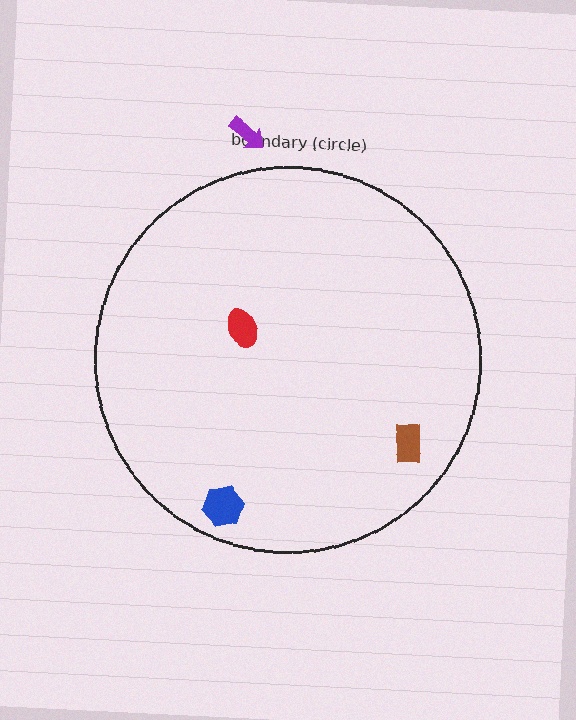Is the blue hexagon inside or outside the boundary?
Inside.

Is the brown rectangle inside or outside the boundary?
Inside.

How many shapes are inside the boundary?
3 inside, 1 outside.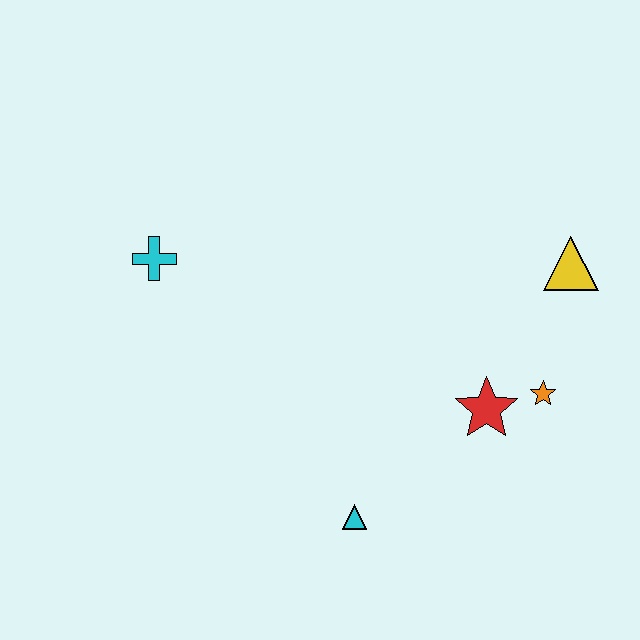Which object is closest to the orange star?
The red star is closest to the orange star.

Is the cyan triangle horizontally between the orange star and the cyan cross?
Yes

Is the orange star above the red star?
Yes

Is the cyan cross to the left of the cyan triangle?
Yes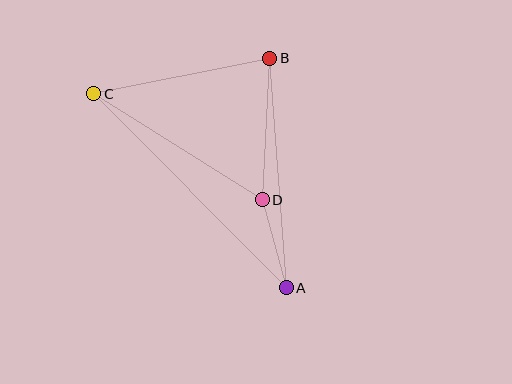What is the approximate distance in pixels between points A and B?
The distance between A and B is approximately 230 pixels.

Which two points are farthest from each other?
Points A and C are farthest from each other.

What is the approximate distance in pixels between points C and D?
The distance between C and D is approximately 199 pixels.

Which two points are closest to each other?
Points A and D are closest to each other.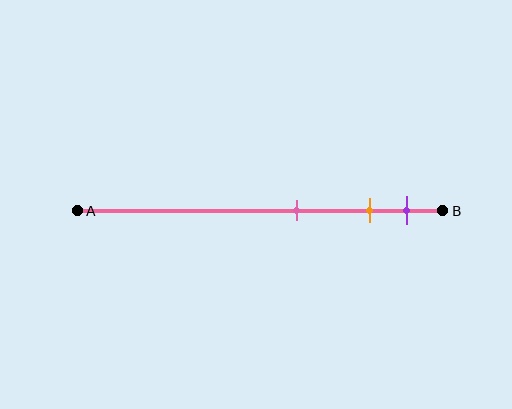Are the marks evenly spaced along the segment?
No, the marks are not evenly spaced.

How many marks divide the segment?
There are 3 marks dividing the segment.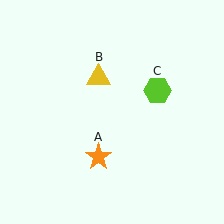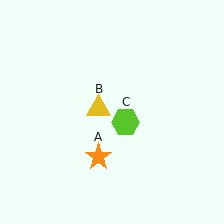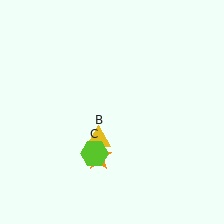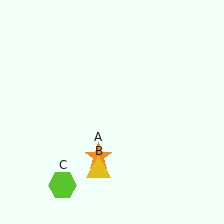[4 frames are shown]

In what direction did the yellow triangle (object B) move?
The yellow triangle (object B) moved down.